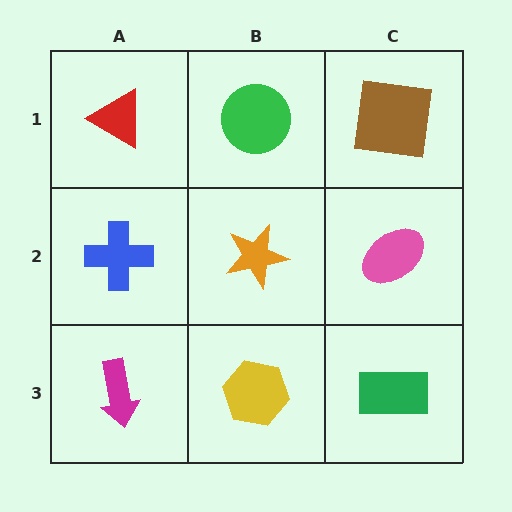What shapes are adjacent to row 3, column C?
A pink ellipse (row 2, column C), a yellow hexagon (row 3, column B).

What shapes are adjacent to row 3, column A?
A blue cross (row 2, column A), a yellow hexagon (row 3, column B).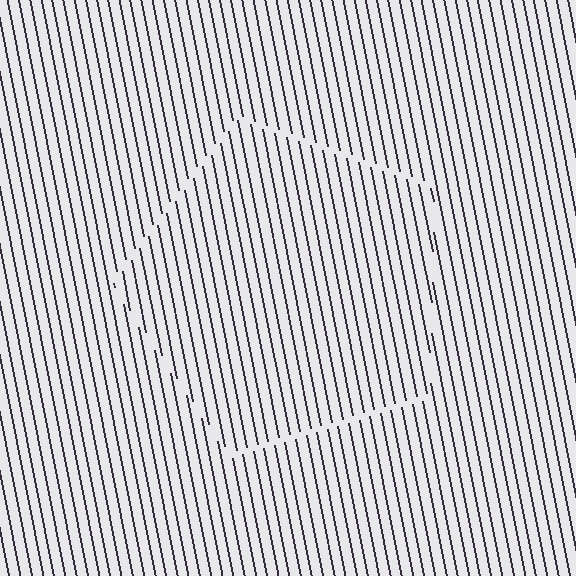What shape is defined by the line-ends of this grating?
An illusory pentagon. The interior of the shape contains the same grating, shifted by half a period — the contour is defined by the phase discontinuity where line-ends from the inner and outer gratings abut.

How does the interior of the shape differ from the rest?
The interior of the shape contains the same grating, shifted by half a period — the contour is defined by the phase discontinuity where line-ends from the inner and outer gratings abut.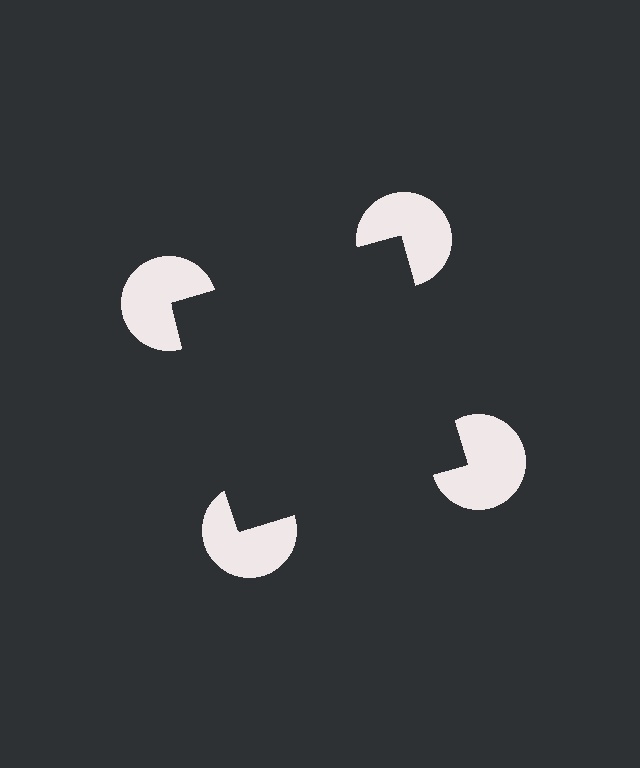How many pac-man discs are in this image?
There are 4 — one at each vertex of the illusory square.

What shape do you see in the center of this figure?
An illusory square — its edges are inferred from the aligned wedge cuts in the pac-man discs, not physically drawn.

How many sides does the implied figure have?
4 sides.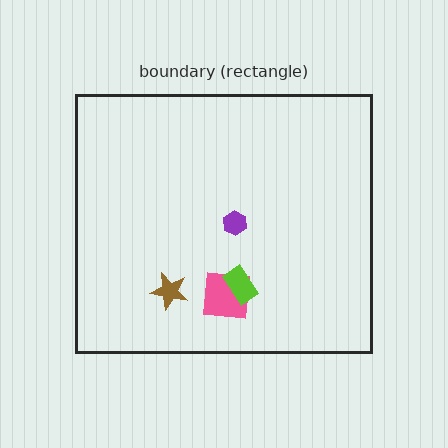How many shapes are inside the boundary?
4 inside, 0 outside.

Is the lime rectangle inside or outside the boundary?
Inside.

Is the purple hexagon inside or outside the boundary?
Inside.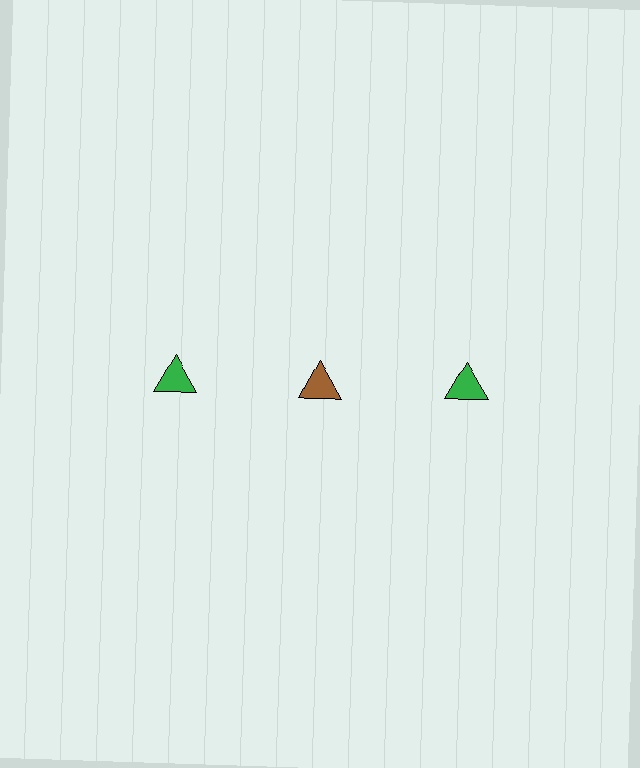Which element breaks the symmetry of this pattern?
The brown triangle in the top row, second from left column breaks the symmetry. All other shapes are green triangles.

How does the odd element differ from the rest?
It has a different color: brown instead of green.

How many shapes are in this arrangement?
There are 3 shapes arranged in a grid pattern.